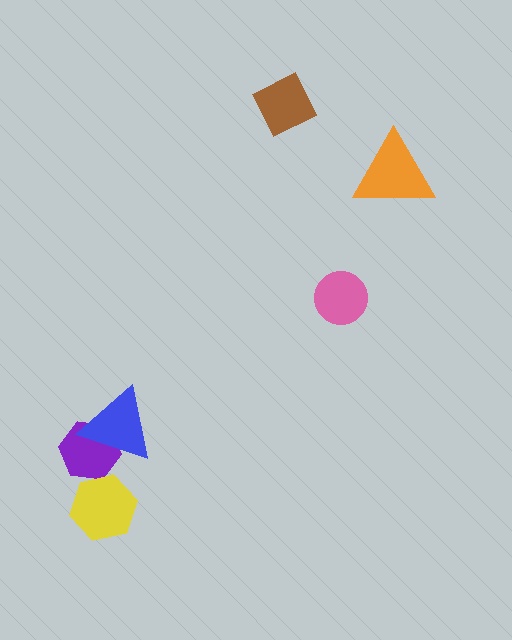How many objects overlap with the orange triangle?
0 objects overlap with the orange triangle.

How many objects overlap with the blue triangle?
1 object overlaps with the blue triangle.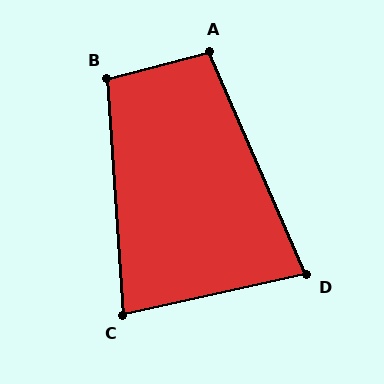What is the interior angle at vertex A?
Approximately 99 degrees (obtuse).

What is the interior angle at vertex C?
Approximately 81 degrees (acute).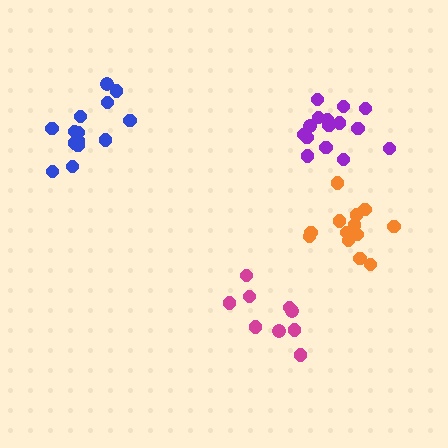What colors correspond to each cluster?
The clusters are colored: orange, magenta, blue, purple.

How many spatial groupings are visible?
There are 4 spatial groupings.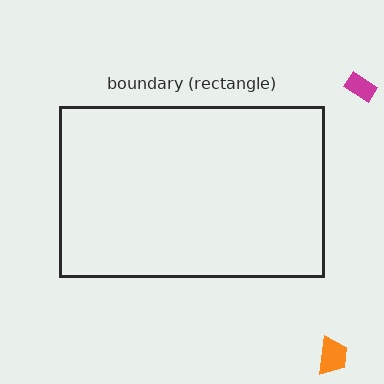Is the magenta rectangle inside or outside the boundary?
Outside.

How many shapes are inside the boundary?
0 inside, 2 outside.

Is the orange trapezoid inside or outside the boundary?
Outside.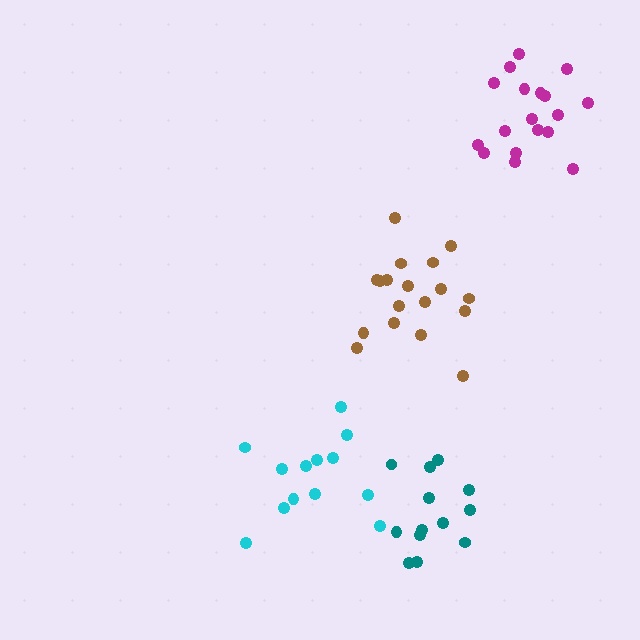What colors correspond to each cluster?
The clusters are colored: cyan, teal, brown, magenta.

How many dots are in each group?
Group 1: 13 dots, Group 2: 13 dots, Group 3: 18 dots, Group 4: 18 dots (62 total).